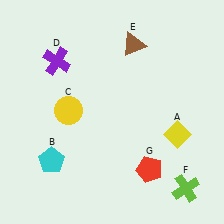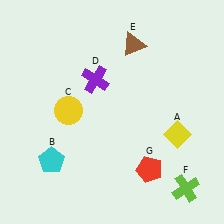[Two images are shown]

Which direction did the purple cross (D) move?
The purple cross (D) moved right.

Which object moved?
The purple cross (D) moved right.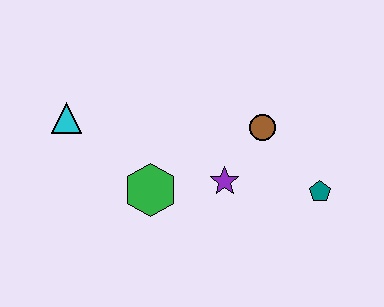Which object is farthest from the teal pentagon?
The cyan triangle is farthest from the teal pentagon.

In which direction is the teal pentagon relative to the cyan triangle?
The teal pentagon is to the right of the cyan triangle.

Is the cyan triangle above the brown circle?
Yes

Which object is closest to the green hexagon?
The purple star is closest to the green hexagon.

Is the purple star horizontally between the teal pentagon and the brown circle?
No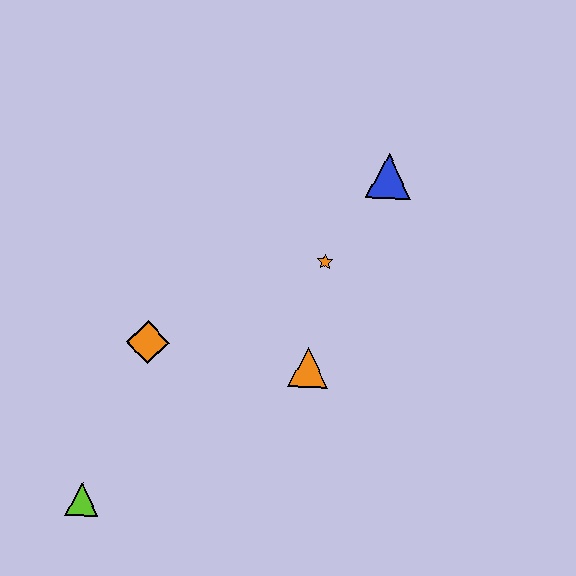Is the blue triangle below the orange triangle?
No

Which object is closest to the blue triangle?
The orange star is closest to the blue triangle.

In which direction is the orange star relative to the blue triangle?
The orange star is below the blue triangle.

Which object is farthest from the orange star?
The lime triangle is farthest from the orange star.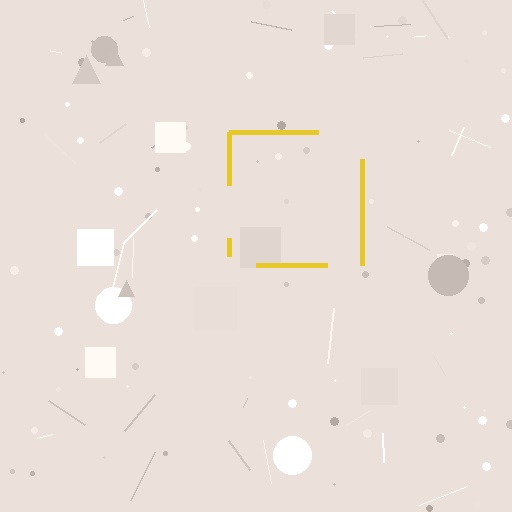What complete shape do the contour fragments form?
The contour fragments form a square.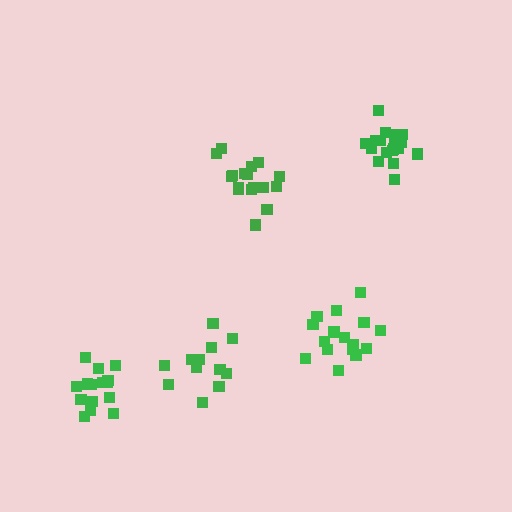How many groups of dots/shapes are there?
There are 5 groups.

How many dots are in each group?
Group 1: 16 dots, Group 2: 17 dots, Group 3: 16 dots, Group 4: 18 dots, Group 5: 12 dots (79 total).